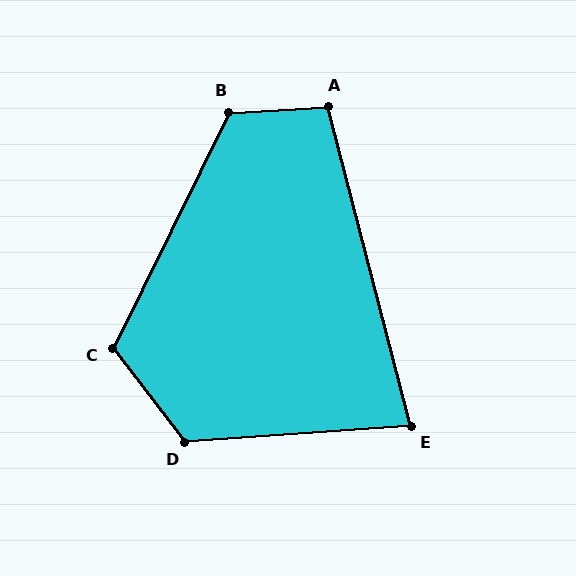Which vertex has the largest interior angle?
D, at approximately 124 degrees.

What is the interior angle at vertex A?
Approximately 101 degrees (obtuse).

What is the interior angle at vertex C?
Approximately 116 degrees (obtuse).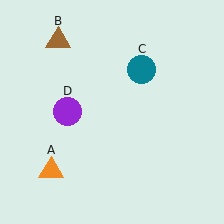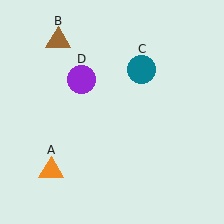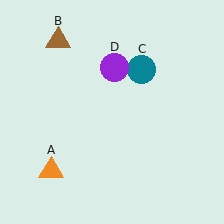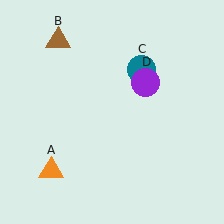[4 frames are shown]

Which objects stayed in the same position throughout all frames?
Orange triangle (object A) and brown triangle (object B) and teal circle (object C) remained stationary.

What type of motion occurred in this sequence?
The purple circle (object D) rotated clockwise around the center of the scene.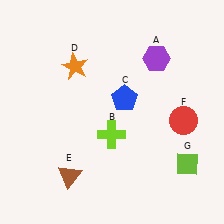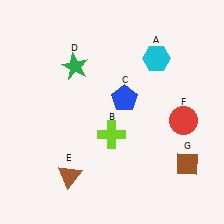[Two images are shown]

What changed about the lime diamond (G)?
In Image 1, G is lime. In Image 2, it changed to brown.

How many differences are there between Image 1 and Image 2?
There are 3 differences between the two images.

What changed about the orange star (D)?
In Image 1, D is orange. In Image 2, it changed to green.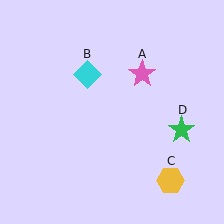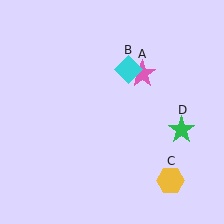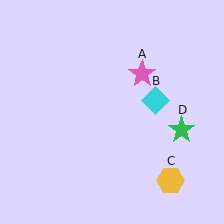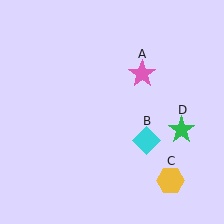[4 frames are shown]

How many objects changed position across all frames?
1 object changed position: cyan diamond (object B).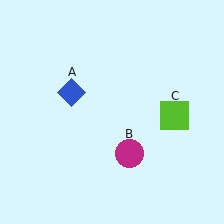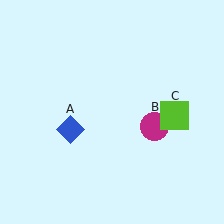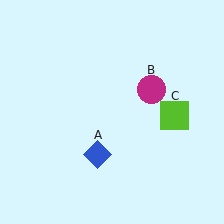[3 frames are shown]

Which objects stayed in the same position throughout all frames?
Lime square (object C) remained stationary.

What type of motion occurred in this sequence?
The blue diamond (object A), magenta circle (object B) rotated counterclockwise around the center of the scene.